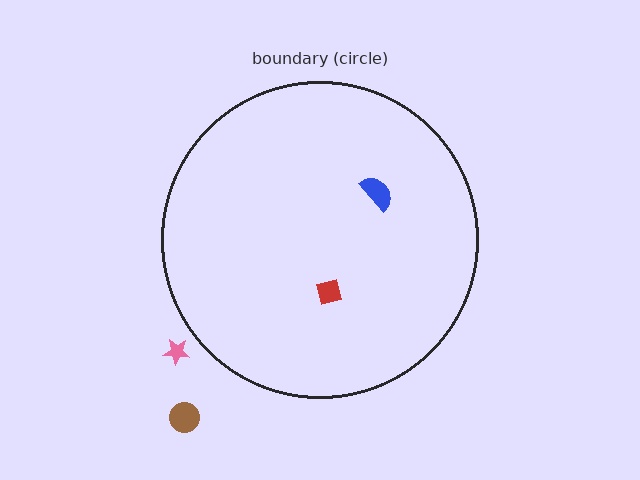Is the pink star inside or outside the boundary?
Outside.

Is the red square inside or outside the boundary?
Inside.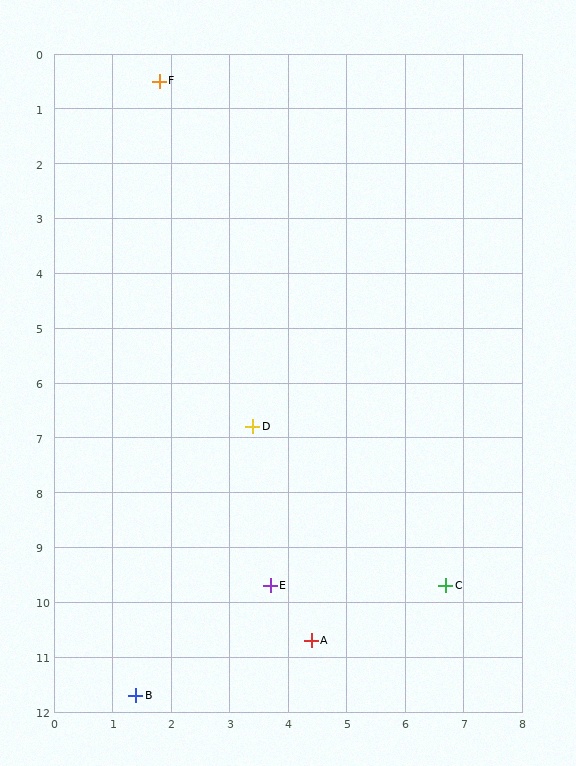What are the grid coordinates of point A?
Point A is at approximately (4.4, 10.7).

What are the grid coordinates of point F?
Point F is at approximately (1.8, 0.5).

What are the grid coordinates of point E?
Point E is at approximately (3.7, 9.7).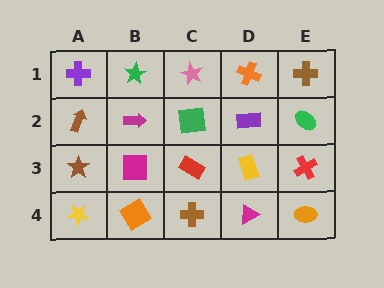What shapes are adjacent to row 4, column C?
A red rectangle (row 3, column C), an orange diamond (row 4, column B), a magenta triangle (row 4, column D).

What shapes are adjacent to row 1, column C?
A green square (row 2, column C), a green star (row 1, column B), an orange cross (row 1, column D).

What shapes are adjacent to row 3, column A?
A brown arrow (row 2, column A), a yellow star (row 4, column A), a magenta square (row 3, column B).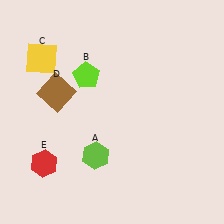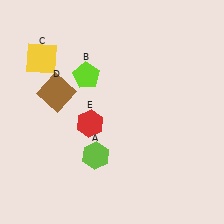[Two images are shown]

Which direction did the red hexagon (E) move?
The red hexagon (E) moved right.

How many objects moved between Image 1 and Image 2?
1 object moved between the two images.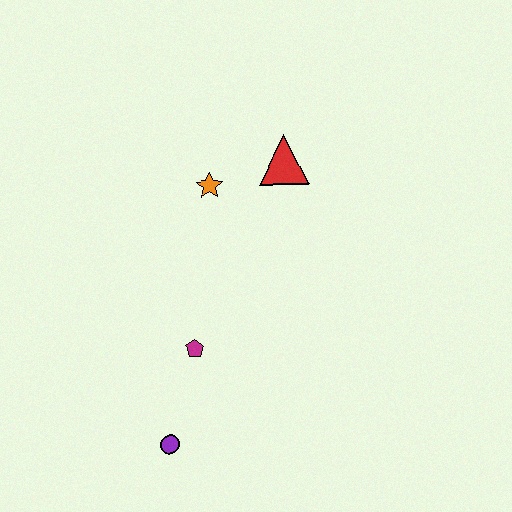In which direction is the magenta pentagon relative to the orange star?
The magenta pentagon is below the orange star.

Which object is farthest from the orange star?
The purple circle is farthest from the orange star.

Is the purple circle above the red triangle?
No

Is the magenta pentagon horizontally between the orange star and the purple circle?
Yes